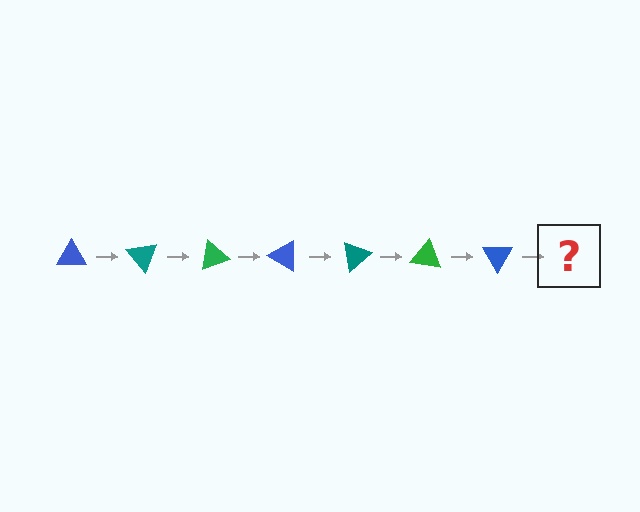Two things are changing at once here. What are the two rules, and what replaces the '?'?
The two rules are that it rotates 50 degrees each step and the color cycles through blue, teal, and green. The '?' should be a teal triangle, rotated 350 degrees from the start.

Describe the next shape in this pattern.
It should be a teal triangle, rotated 350 degrees from the start.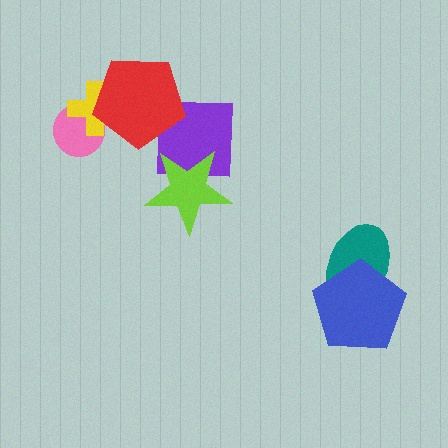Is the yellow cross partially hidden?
Yes, it is partially covered by another shape.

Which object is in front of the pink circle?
The yellow cross is in front of the pink circle.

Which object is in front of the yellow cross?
The red pentagon is in front of the yellow cross.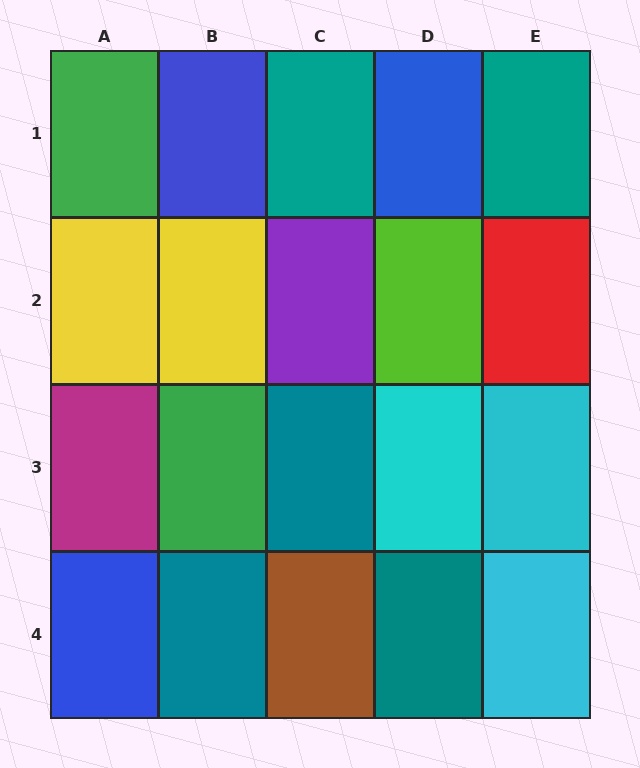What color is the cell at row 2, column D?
Lime.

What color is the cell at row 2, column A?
Yellow.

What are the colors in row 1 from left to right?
Green, blue, teal, blue, teal.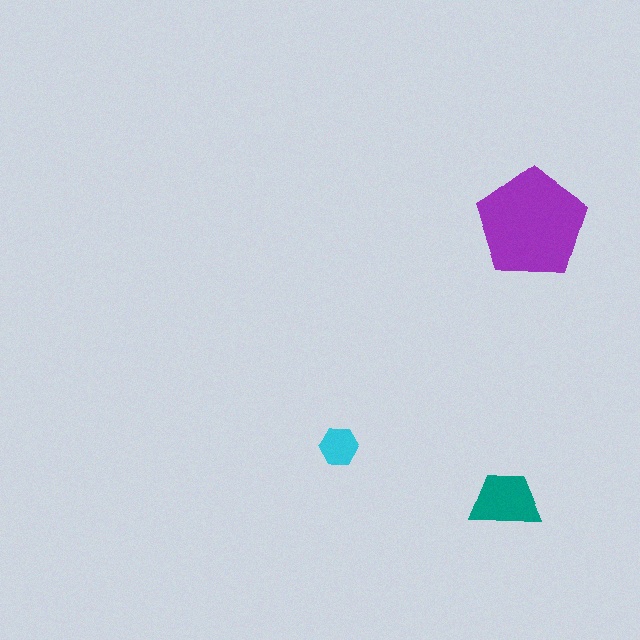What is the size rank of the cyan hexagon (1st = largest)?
3rd.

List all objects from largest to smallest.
The purple pentagon, the teal trapezoid, the cyan hexagon.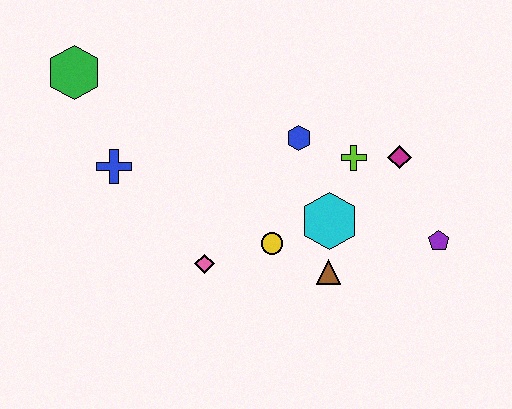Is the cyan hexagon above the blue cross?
No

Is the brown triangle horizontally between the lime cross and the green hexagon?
Yes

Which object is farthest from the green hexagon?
The purple pentagon is farthest from the green hexagon.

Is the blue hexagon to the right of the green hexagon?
Yes